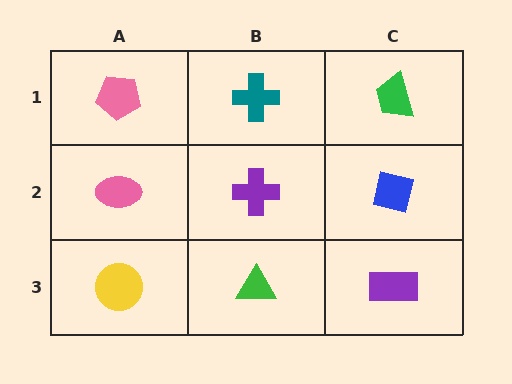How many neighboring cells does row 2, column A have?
3.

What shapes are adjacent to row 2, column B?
A teal cross (row 1, column B), a green triangle (row 3, column B), a pink ellipse (row 2, column A), a blue square (row 2, column C).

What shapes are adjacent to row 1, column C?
A blue square (row 2, column C), a teal cross (row 1, column B).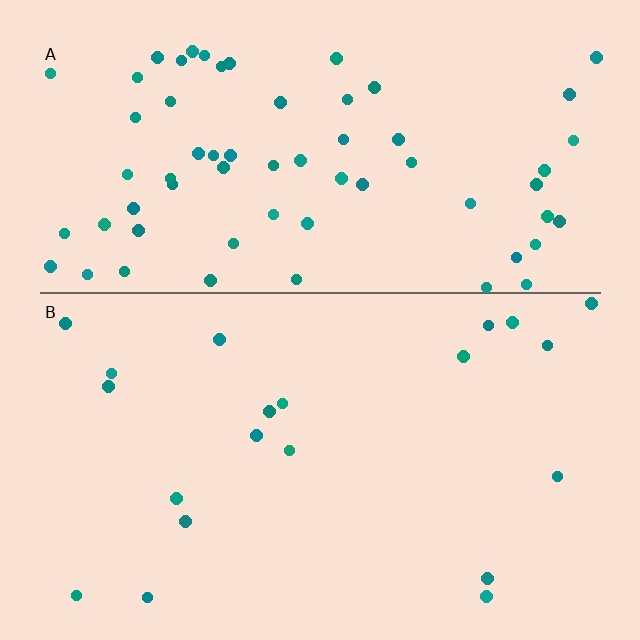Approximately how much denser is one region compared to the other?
Approximately 3.2× — region A over region B.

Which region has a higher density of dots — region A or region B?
A (the top).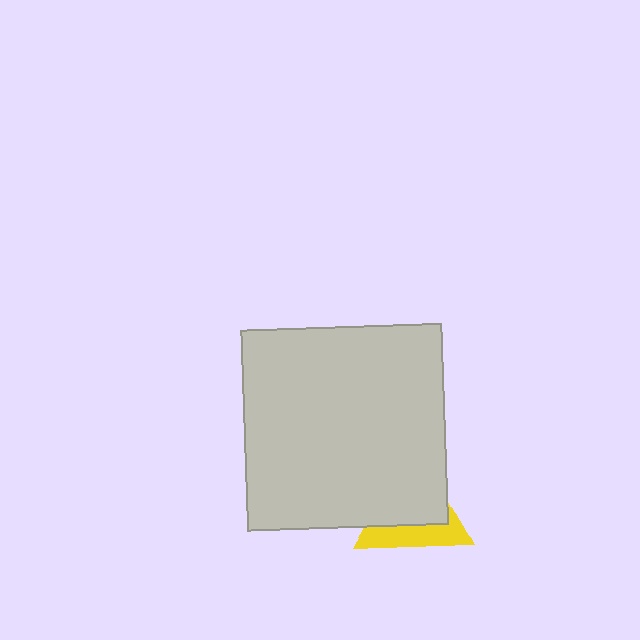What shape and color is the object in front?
The object in front is a light gray square.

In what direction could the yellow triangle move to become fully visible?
The yellow triangle could move toward the lower-right. That would shift it out from behind the light gray square entirely.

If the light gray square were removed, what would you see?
You would see the complete yellow triangle.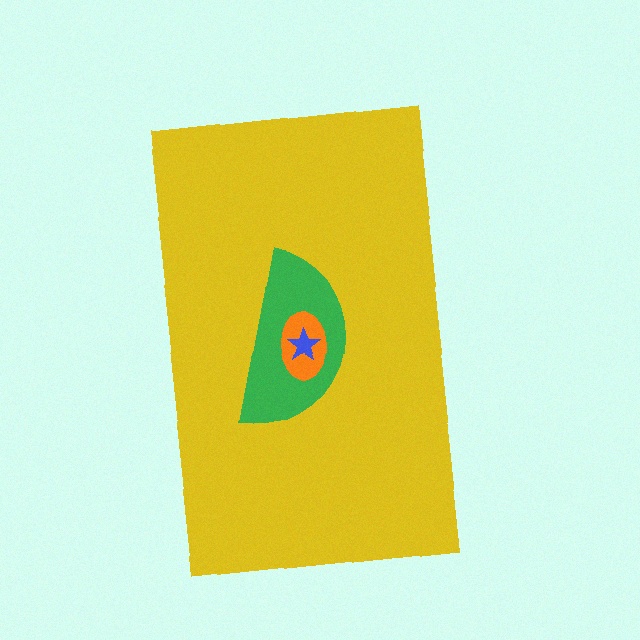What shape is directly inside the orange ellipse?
The blue star.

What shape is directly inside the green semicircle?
The orange ellipse.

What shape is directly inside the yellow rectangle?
The green semicircle.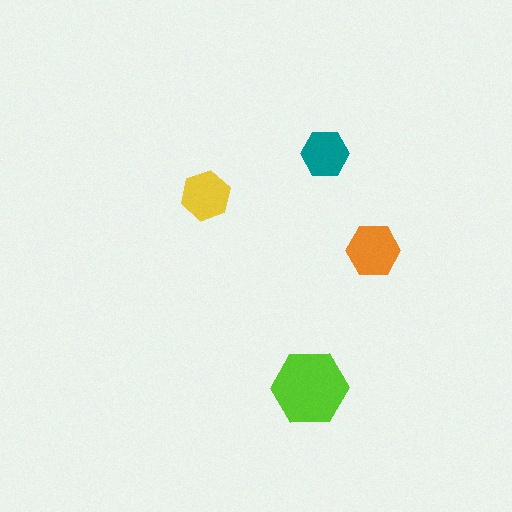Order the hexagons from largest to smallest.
the lime one, the orange one, the yellow one, the teal one.